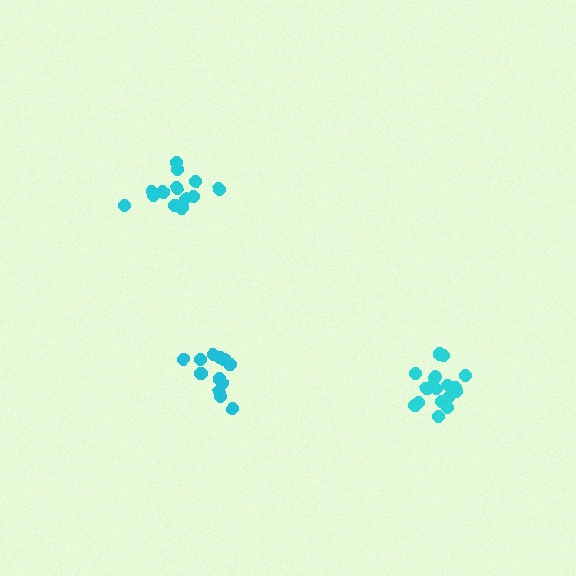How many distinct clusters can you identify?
There are 3 distinct clusters.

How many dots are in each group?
Group 1: 13 dots, Group 2: 12 dots, Group 3: 18 dots (43 total).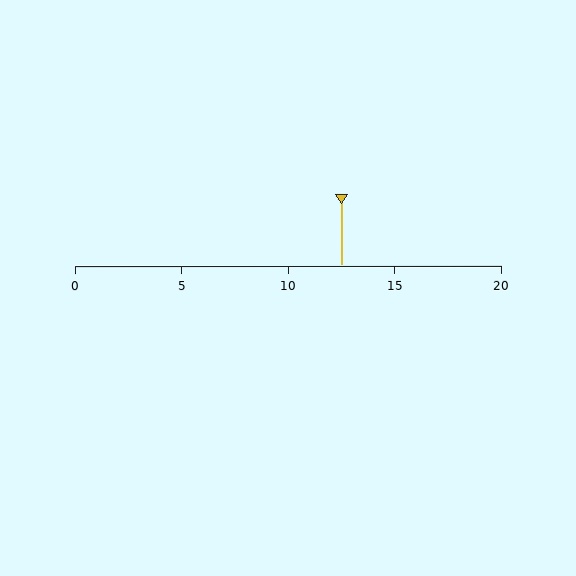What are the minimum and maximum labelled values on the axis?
The axis runs from 0 to 20.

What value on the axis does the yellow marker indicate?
The marker indicates approximately 12.5.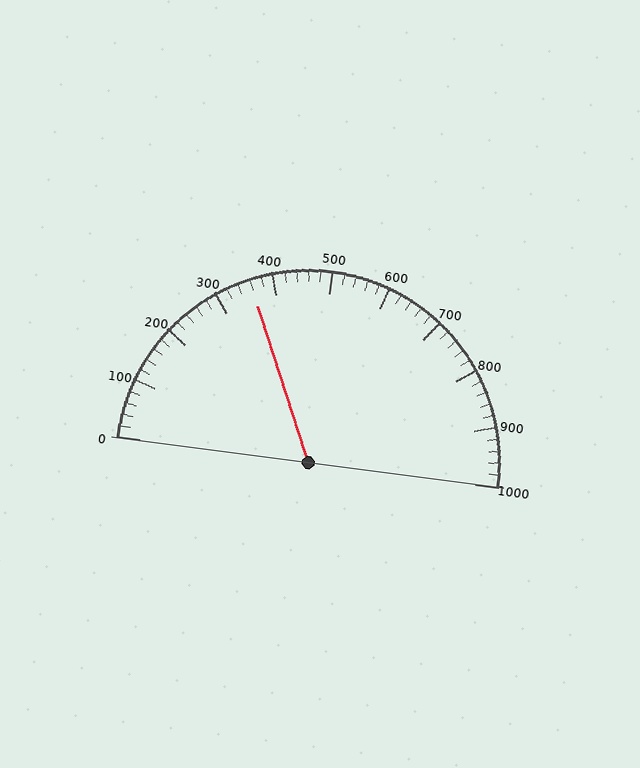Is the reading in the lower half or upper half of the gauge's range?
The reading is in the lower half of the range (0 to 1000).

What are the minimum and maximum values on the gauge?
The gauge ranges from 0 to 1000.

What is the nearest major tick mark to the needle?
The nearest major tick mark is 400.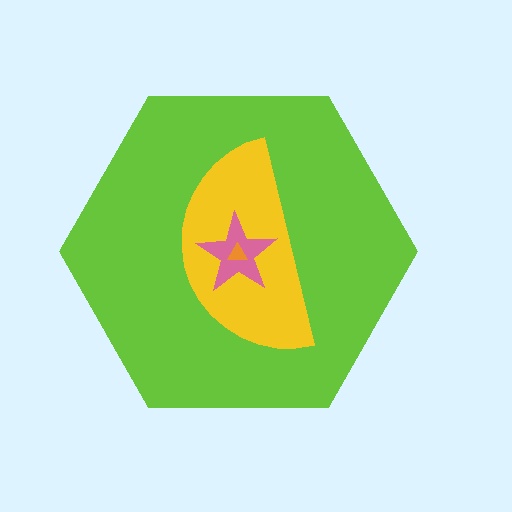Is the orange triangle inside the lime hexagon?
Yes.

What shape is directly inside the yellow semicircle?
The pink star.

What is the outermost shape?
The lime hexagon.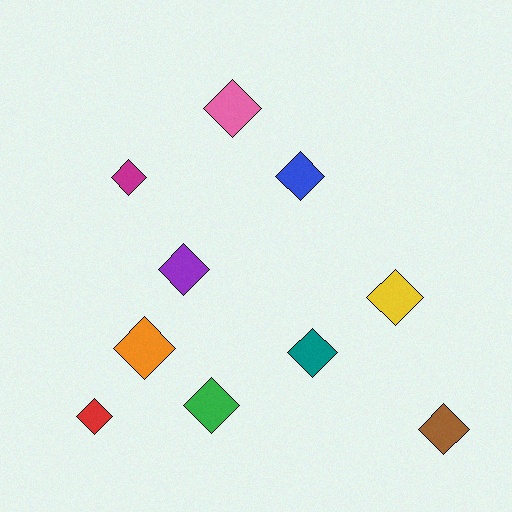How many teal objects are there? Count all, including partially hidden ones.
There is 1 teal object.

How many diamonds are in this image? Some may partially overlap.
There are 10 diamonds.